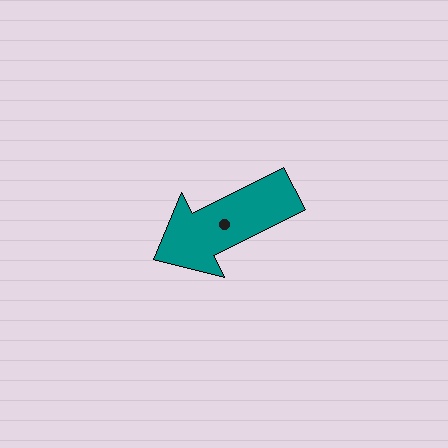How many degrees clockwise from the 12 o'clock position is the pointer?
Approximately 243 degrees.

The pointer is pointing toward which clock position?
Roughly 8 o'clock.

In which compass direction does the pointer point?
Southwest.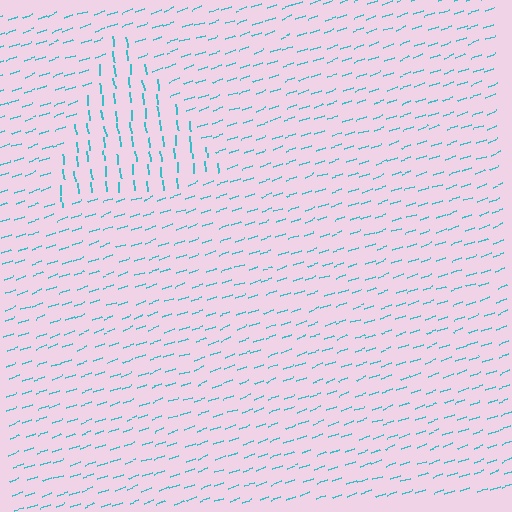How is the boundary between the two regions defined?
The boundary is defined purely by a change in line orientation (approximately 77 degrees difference). All lines are the same color and thickness.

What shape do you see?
I see a triangle.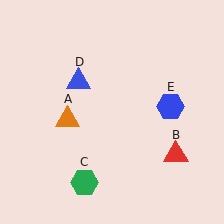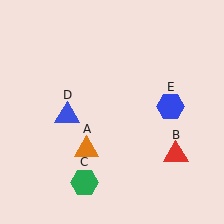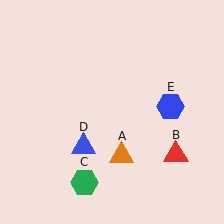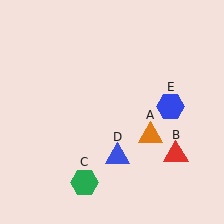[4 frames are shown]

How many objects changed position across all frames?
2 objects changed position: orange triangle (object A), blue triangle (object D).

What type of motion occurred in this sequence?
The orange triangle (object A), blue triangle (object D) rotated counterclockwise around the center of the scene.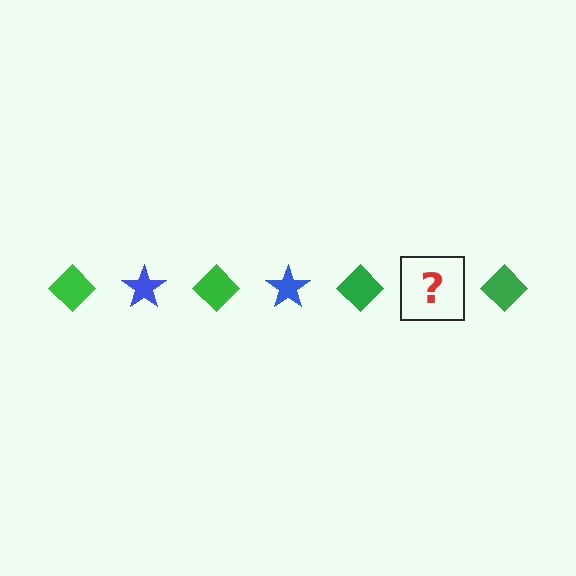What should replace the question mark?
The question mark should be replaced with a blue star.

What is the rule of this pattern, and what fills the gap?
The rule is that the pattern alternates between green diamond and blue star. The gap should be filled with a blue star.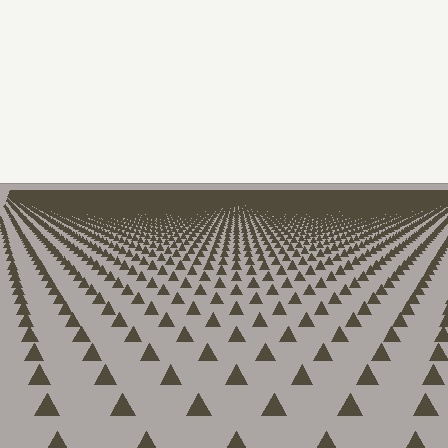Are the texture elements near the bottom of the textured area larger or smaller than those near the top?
Larger. Near the bottom, elements are closer to the viewer and appear at a bigger on-screen size.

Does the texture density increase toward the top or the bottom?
Density increases toward the top.